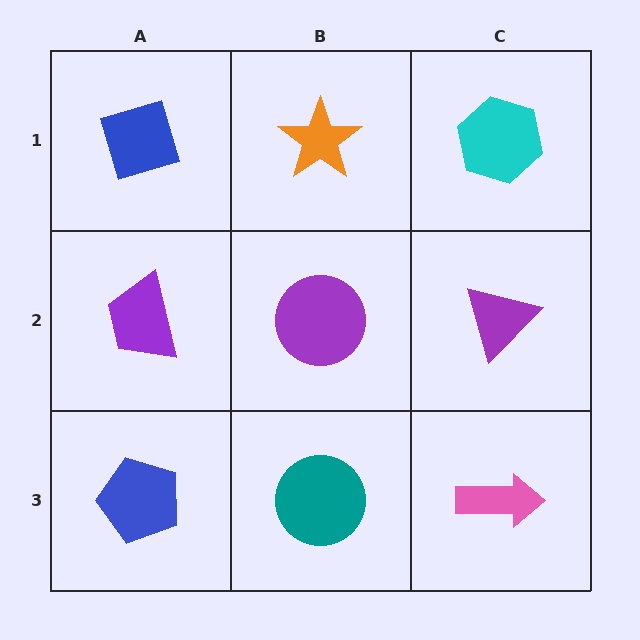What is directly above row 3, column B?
A purple circle.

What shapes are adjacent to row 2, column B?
An orange star (row 1, column B), a teal circle (row 3, column B), a purple trapezoid (row 2, column A), a purple triangle (row 2, column C).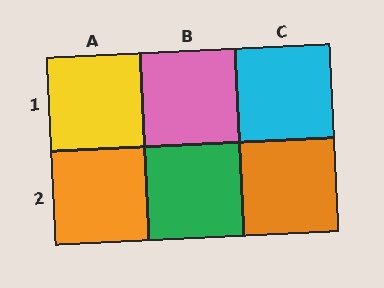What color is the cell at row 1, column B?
Pink.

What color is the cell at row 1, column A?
Yellow.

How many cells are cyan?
1 cell is cyan.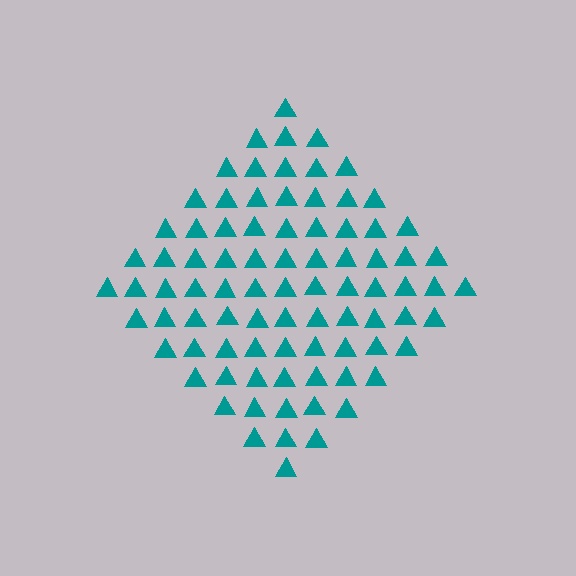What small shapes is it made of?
It is made of small triangles.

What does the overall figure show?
The overall figure shows a diamond.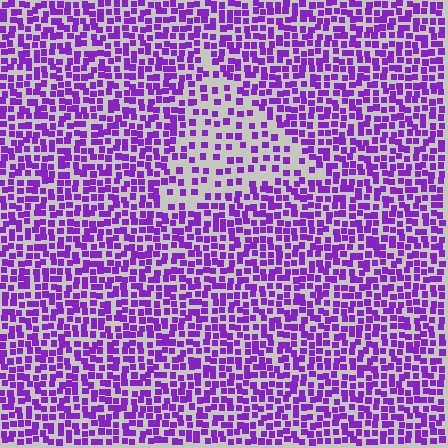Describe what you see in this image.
The image contains small purple elements arranged at two different densities. A triangle-shaped region is visible where the elements are less densely packed than the surrounding area.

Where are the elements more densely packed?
The elements are more densely packed outside the triangle boundary.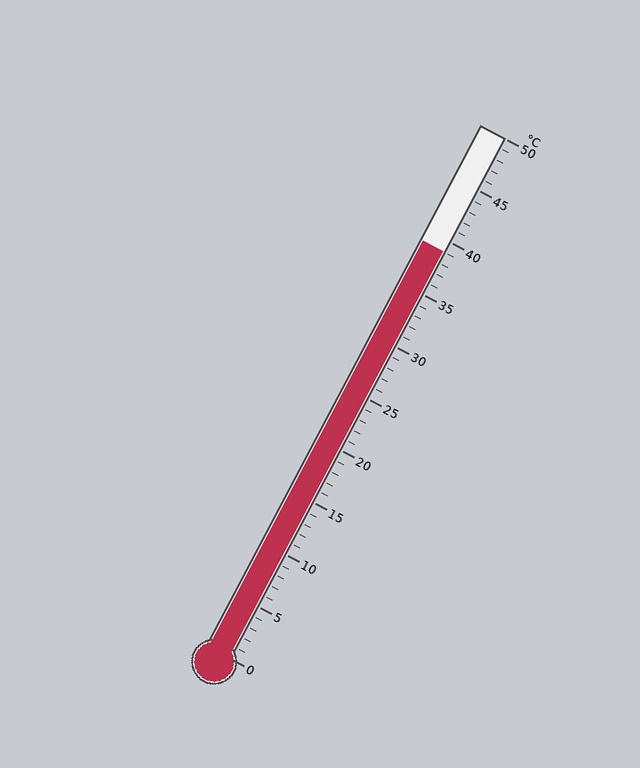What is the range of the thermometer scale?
The thermometer scale ranges from 0°C to 50°C.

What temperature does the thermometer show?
The thermometer shows approximately 39°C.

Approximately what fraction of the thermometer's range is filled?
The thermometer is filled to approximately 80% of its range.